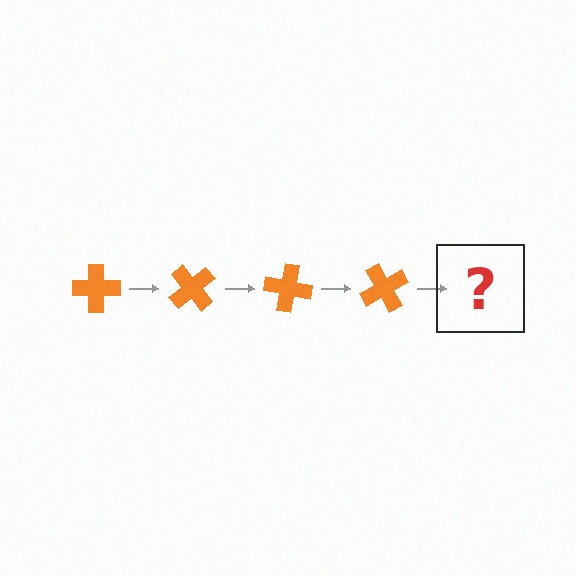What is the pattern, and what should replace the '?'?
The pattern is that the cross rotates 50 degrees each step. The '?' should be an orange cross rotated 200 degrees.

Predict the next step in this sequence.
The next step is an orange cross rotated 200 degrees.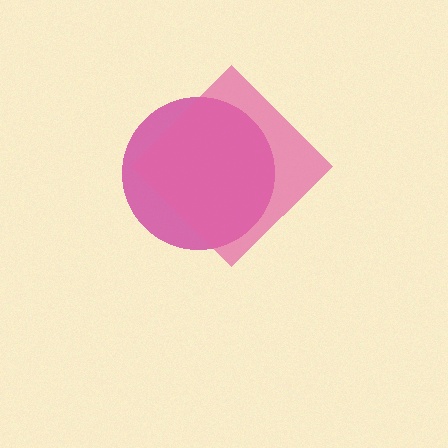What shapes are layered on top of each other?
The layered shapes are: a magenta circle, a pink diamond.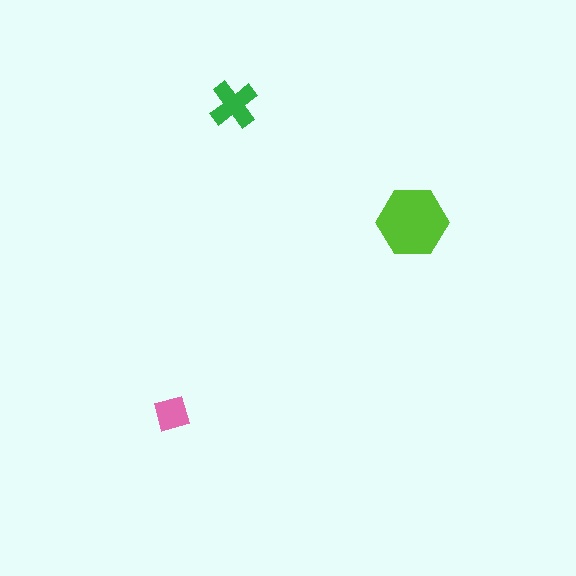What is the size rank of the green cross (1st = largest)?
2nd.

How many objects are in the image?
There are 3 objects in the image.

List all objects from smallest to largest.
The pink square, the green cross, the lime hexagon.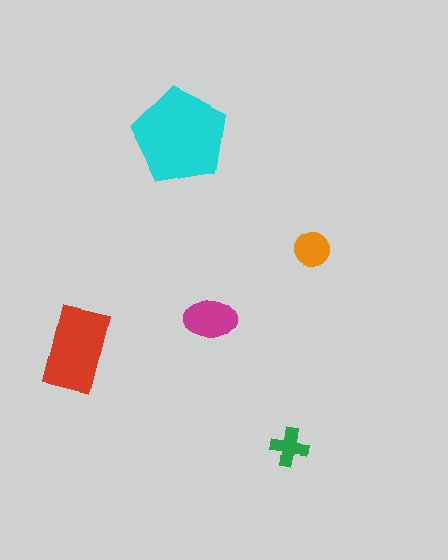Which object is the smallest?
The green cross.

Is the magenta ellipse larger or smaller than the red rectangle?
Smaller.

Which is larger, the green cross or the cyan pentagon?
The cyan pentagon.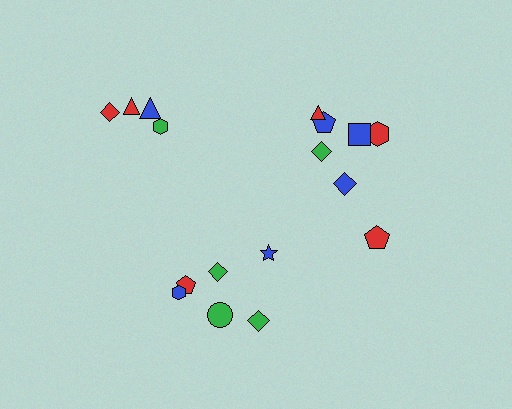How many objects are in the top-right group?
There are 7 objects.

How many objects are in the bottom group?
There are 6 objects.